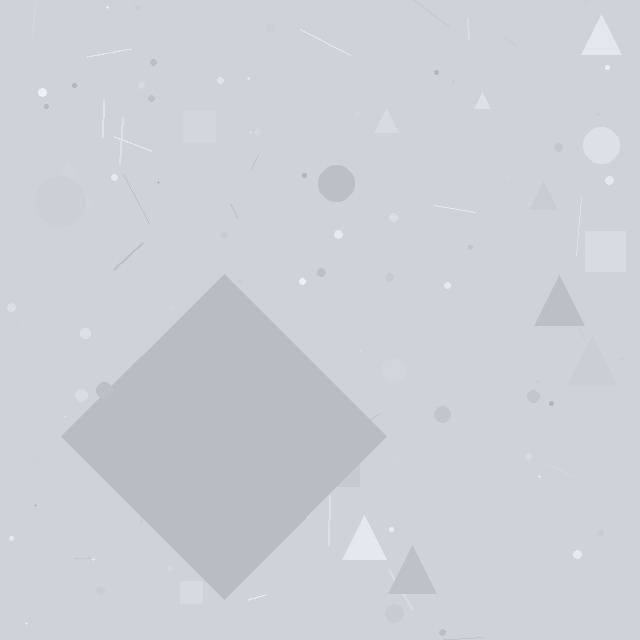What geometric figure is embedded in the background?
A diamond is embedded in the background.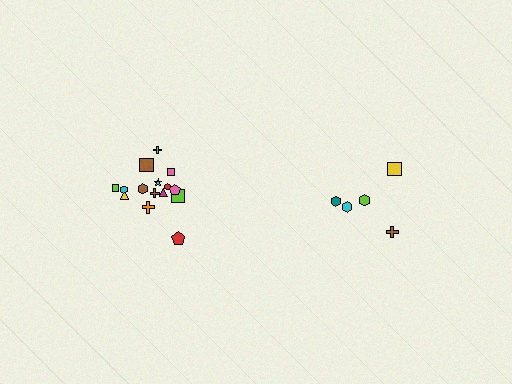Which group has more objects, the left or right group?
The left group.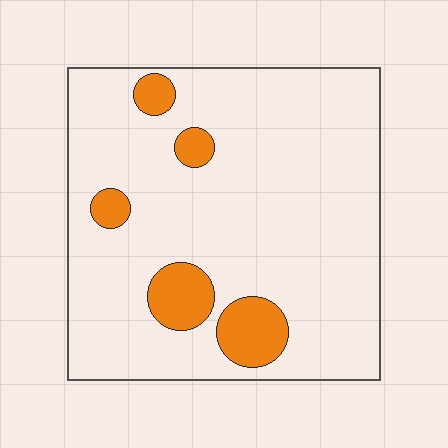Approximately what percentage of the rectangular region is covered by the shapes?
Approximately 10%.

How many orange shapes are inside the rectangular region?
5.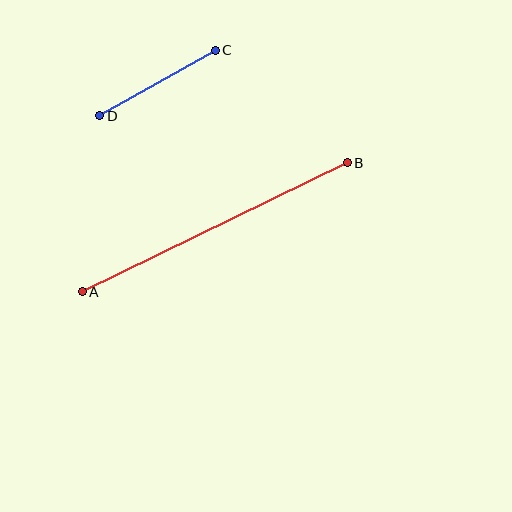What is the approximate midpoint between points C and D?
The midpoint is at approximately (157, 83) pixels.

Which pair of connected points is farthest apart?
Points A and B are farthest apart.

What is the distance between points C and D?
The distance is approximately 133 pixels.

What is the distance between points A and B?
The distance is approximately 295 pixels.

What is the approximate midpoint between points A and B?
The midpoint is at approximately (215, 227) pixels.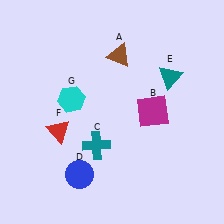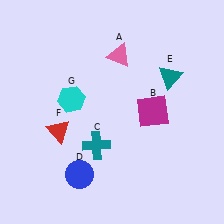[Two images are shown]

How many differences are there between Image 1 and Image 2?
There is 1 difference between the two images.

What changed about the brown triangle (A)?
In Image 1, A is brown. In Image 2, it changed to pink.